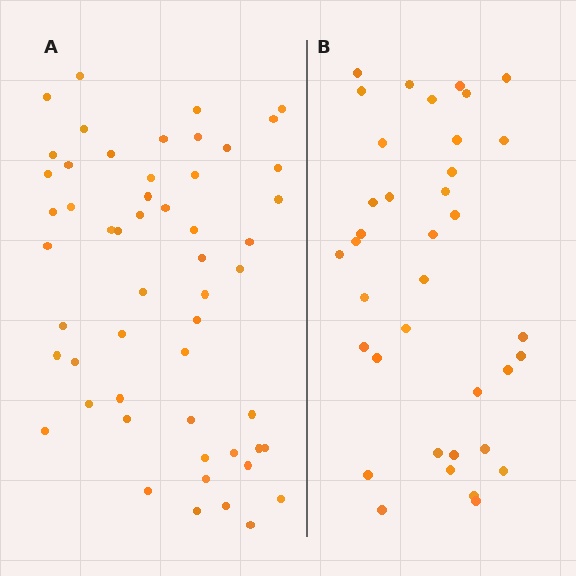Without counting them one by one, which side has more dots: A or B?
Region A (the left region) has more dots.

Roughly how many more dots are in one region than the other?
Region A has approximately 15 more dots than region B.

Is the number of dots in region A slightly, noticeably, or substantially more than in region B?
Region A has substantially more. The ratio is roughly 1.5 to 1.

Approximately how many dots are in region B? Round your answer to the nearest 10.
About 40 dots. (The exact count is 37, which rounds to 40.)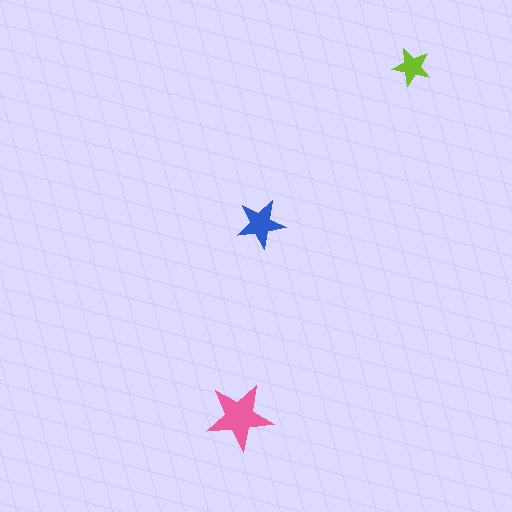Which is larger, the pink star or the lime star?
The pink one.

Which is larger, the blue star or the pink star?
The pink one.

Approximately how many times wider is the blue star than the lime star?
About 1.5 times wider.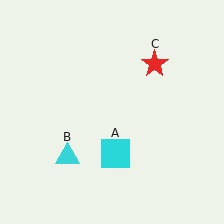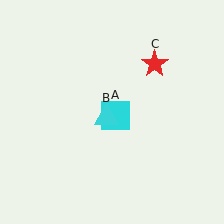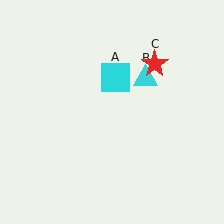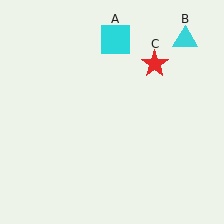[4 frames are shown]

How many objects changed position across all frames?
2 objects changed position: cyan square (object A), cyan triangle (object B).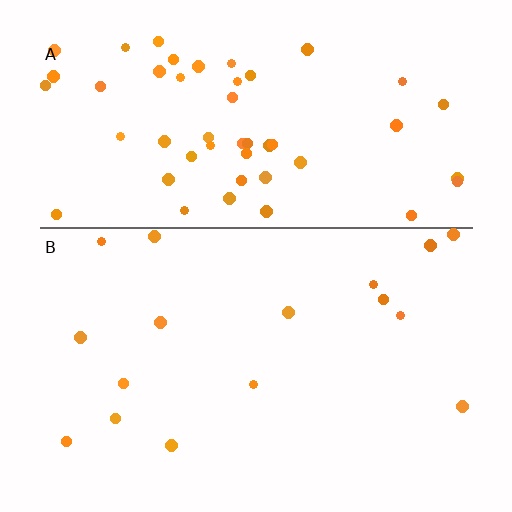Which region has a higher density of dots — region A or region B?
A (the top).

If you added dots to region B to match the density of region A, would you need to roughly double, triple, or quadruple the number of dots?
Approximately triple.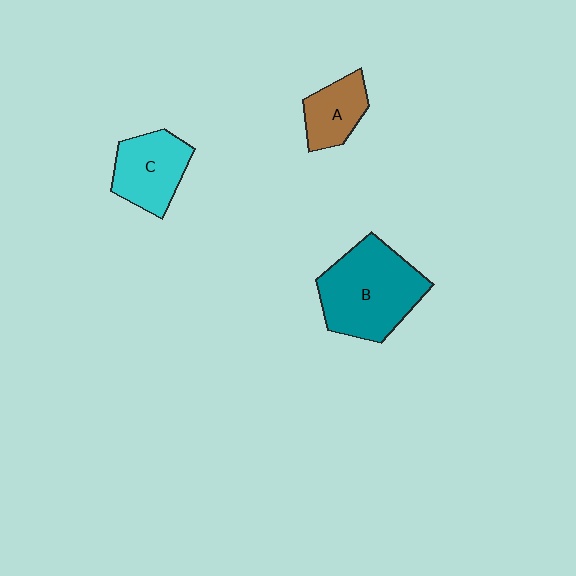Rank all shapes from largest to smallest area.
From largest to smallest: B (teal), C (cyan), A (brown).